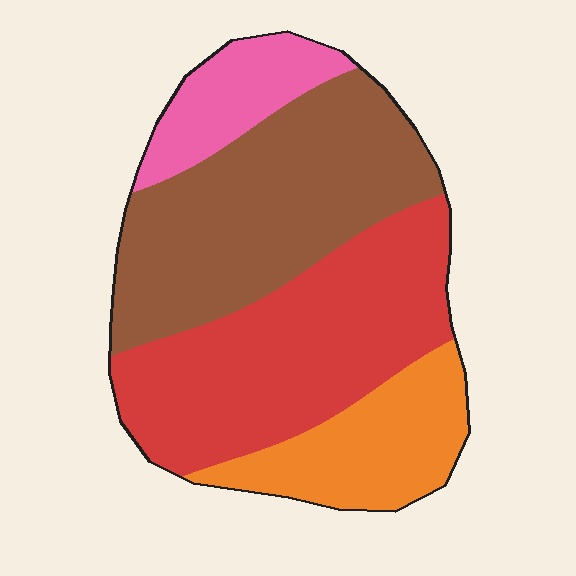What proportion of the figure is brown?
Brown takes up about three eighths (3/8) of the figure.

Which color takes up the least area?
Pink, at roughly 10%.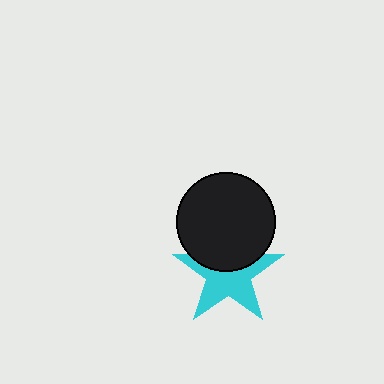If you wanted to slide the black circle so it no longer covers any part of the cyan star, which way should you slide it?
Slide it up — that is the most direct way to separate the two shapes.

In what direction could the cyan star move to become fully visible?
The cyan star could move down. That would shift it out from behind the black circle entirely.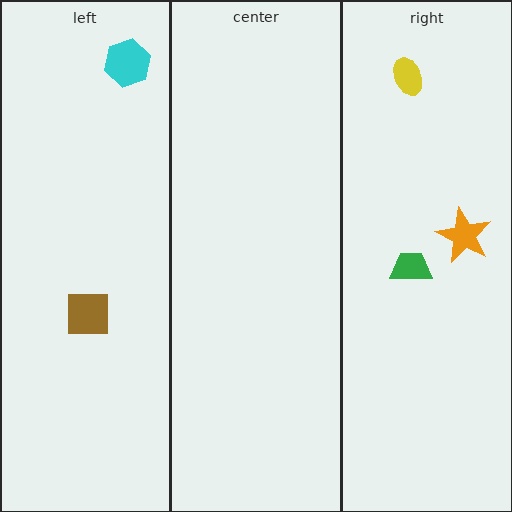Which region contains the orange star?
The right region.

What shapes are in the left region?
The brown square, the cyan hexagon.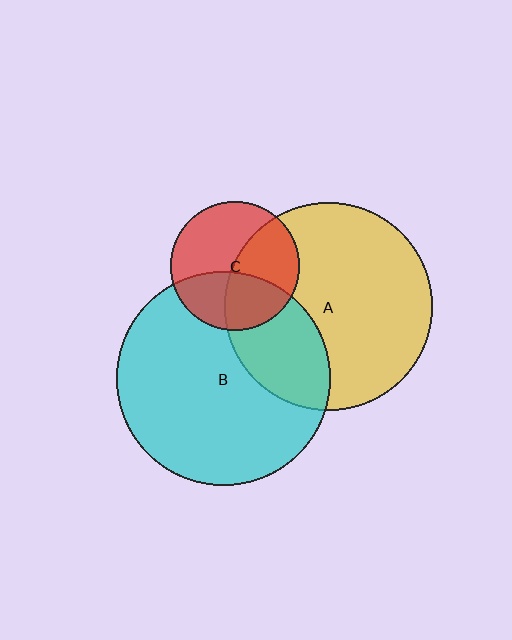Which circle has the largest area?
Circle B (cyan).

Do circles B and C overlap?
Yes.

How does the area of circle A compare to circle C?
Approximately 2.6 times.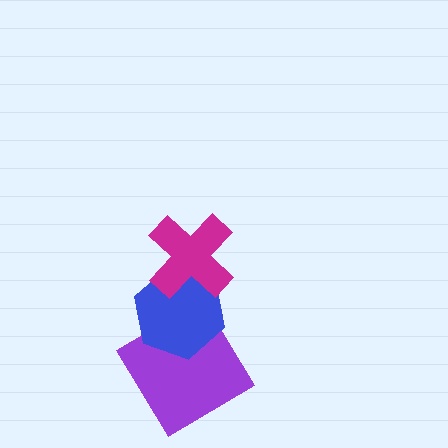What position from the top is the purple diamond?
The purple diamond is 3rd from the top.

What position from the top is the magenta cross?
The magenta cross is 1st from the top.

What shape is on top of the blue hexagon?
The magenta cross is on top of the blue hexagon.